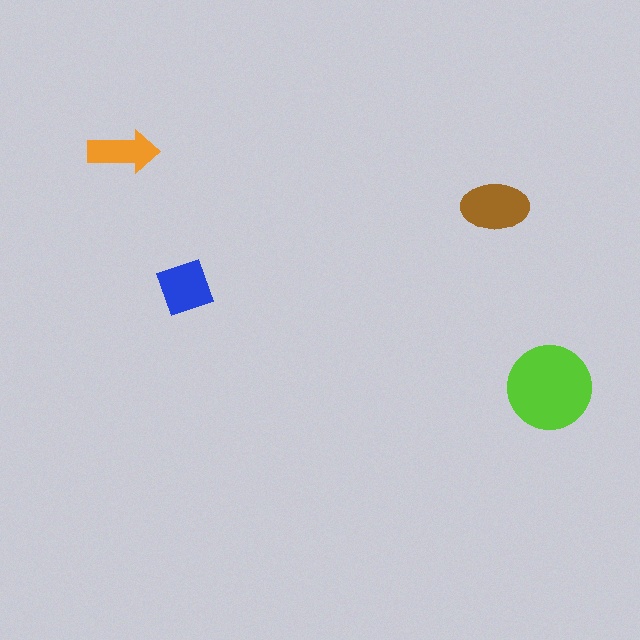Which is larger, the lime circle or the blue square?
The lime circle.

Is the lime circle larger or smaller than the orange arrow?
Larger.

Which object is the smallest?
The orange arrow.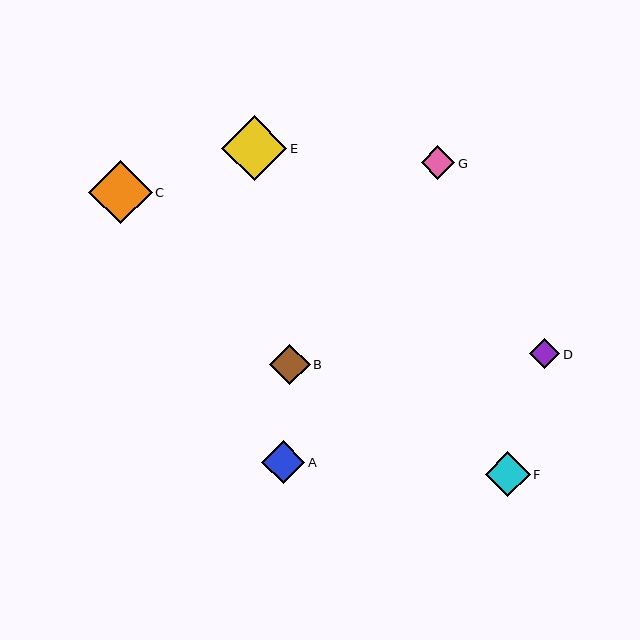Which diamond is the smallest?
Diamond D is the smallest with a size of approximately 30 pixels.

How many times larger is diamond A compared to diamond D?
Diamond A is approximately 1.4 times the size of diamond D.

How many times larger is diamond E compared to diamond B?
Diamond E is approximately 1.6 times the size of diamond B.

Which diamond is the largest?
Diamond E is the largest with a size of approximately 65 pixels.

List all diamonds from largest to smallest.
From largest to smallest: E, C, F, A, B, G, D.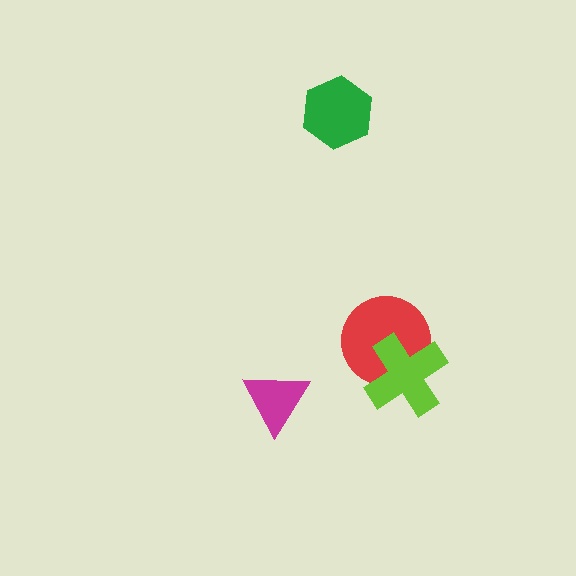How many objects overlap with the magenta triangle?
0 objects overlap with the magenta triangle.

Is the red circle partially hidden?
Yes, it is partially covered by another shape.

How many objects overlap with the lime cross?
1 object overlaps with the lime cross.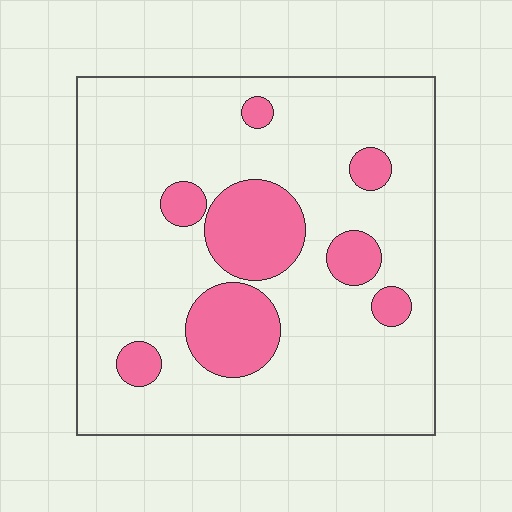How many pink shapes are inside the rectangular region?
8.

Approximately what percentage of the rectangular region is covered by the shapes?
Approximately 20%.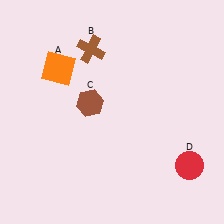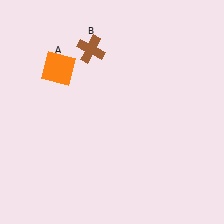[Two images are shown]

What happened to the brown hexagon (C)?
The brown hexagon (C) was removed in Image 2. It was in the top-left area of Image 1.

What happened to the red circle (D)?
The red circle (D) was removed in Image 2. It was in the bottom-right area of Image 1.